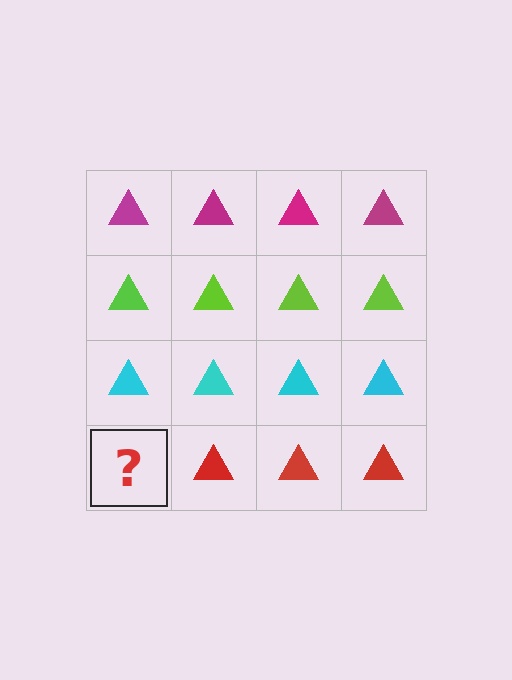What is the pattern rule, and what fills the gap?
The rule is that each row has a consistent color. The gap should be filled with a red triangle.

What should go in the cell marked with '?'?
The missing cell should contain a red triangle.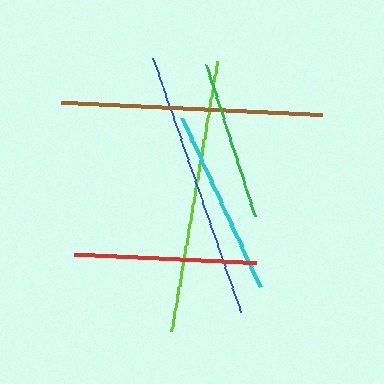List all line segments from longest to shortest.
From longest to shortest: lime, blue, brown, cyan, red, green.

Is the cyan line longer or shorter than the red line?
The cyan line is longer than the red line.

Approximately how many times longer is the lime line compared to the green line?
The lime line is approximately 1.7 times the length of the green line.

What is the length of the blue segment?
The blue segment is approximately 269 pixels long.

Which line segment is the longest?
The lime line is the longest at approximately 274 pixels.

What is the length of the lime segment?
The lime segment is approximately 274 pixels long.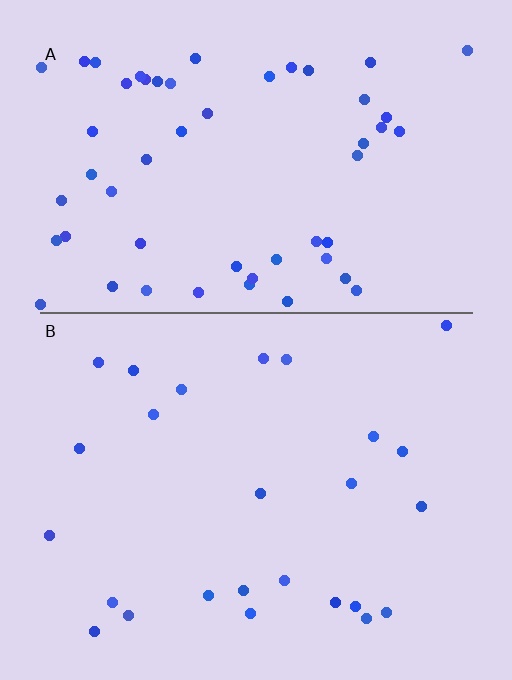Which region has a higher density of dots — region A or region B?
A (the top).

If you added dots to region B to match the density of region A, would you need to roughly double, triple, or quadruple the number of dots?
Approximately double.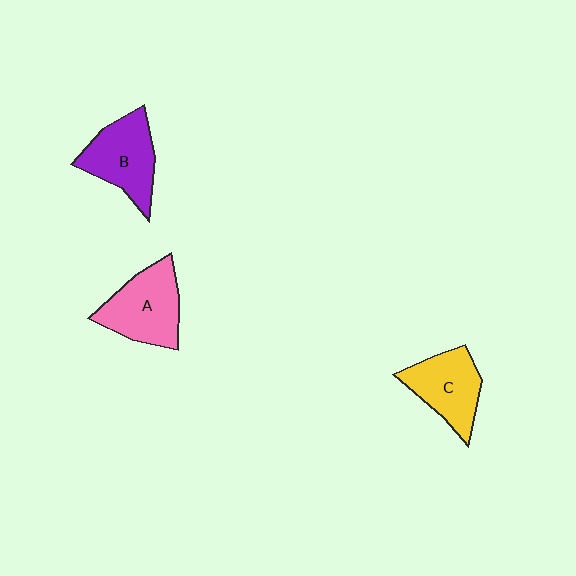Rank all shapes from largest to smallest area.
From largest to smallest: A (pink), B (purple), C (yellow).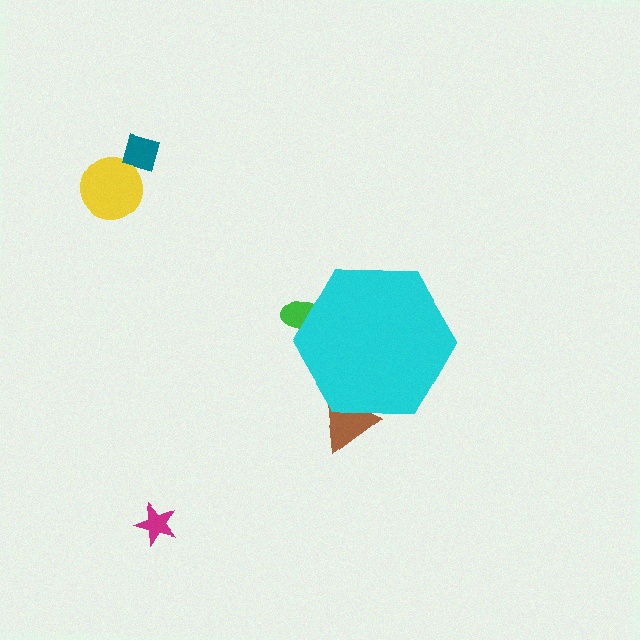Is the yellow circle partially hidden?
No, the yellow circle is fully visible.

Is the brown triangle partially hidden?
Yes, the brown triangle is partially hidden behind the cyan hexagon.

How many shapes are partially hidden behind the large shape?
2 shapes are partially hidden.